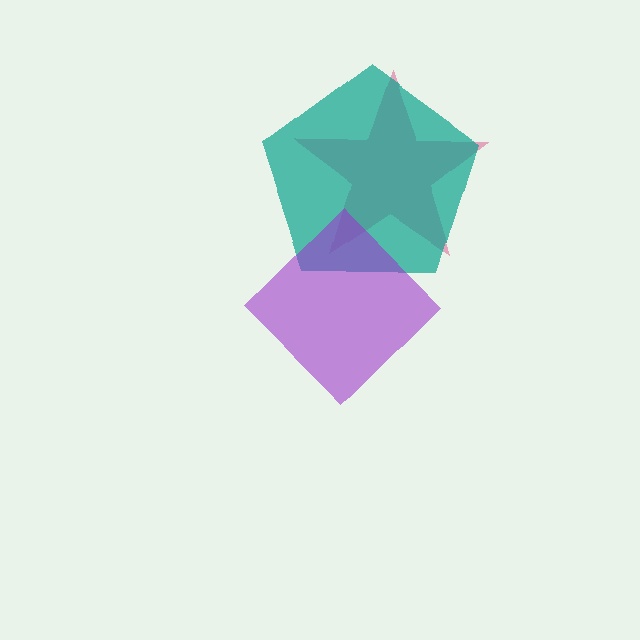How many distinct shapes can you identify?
There are 3 distinct shapes: a pink star, a teal pentagon, a purple diamond.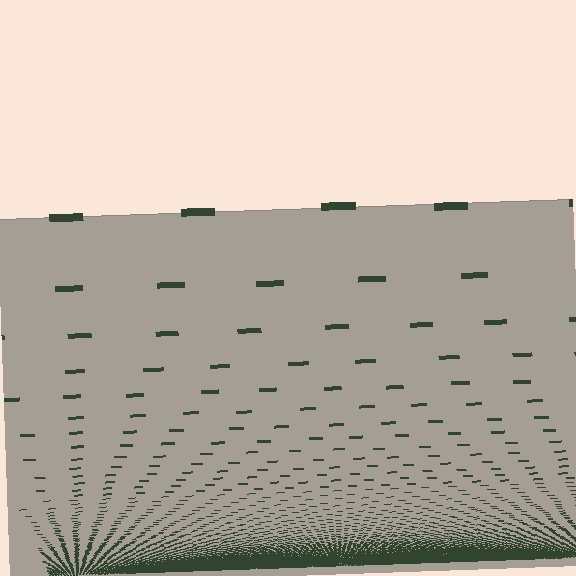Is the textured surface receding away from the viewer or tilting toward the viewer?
The surface appears to tilt toward the viewer. Texture elements get larger and sparser toward the top.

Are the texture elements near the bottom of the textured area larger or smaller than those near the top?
Smaller. The gradient is inverted — elements near the bottom are smaller and denser.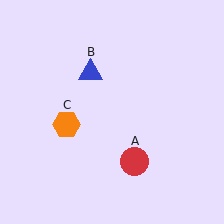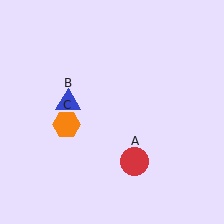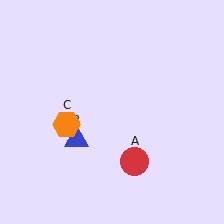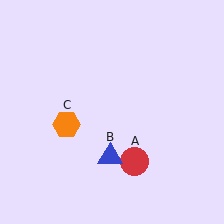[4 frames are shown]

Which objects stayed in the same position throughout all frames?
Red circle (object A) and orange hexagon (object C) remained stationary.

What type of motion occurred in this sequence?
The blue triangle (object B) rotated counterclockwise around the center of the scene.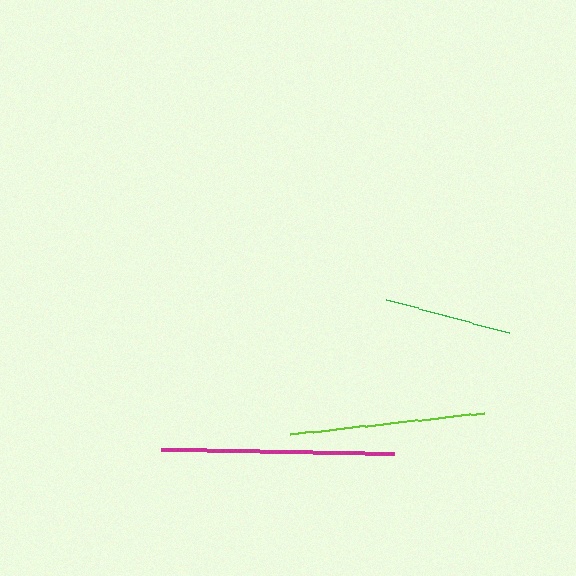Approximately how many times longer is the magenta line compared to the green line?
The magenta line is approximately 1.8 times the length of the green line.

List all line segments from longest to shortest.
From longest to shortest: magenta, lime, green.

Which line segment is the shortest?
The green line is the shortest at approximately 128 pixels.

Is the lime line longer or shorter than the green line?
The lime line is longer than the green line.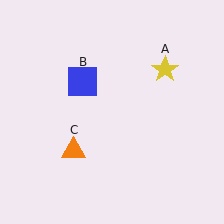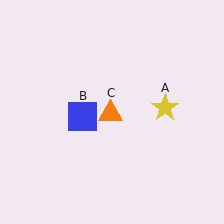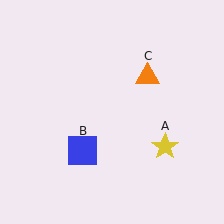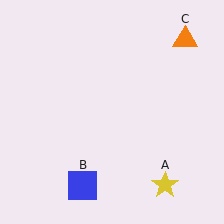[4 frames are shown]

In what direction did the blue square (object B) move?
The blue square (object B) moved down.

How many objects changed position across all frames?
3 objects changed position: yellow star (object A), blue square (object B), orange triangle (object C).